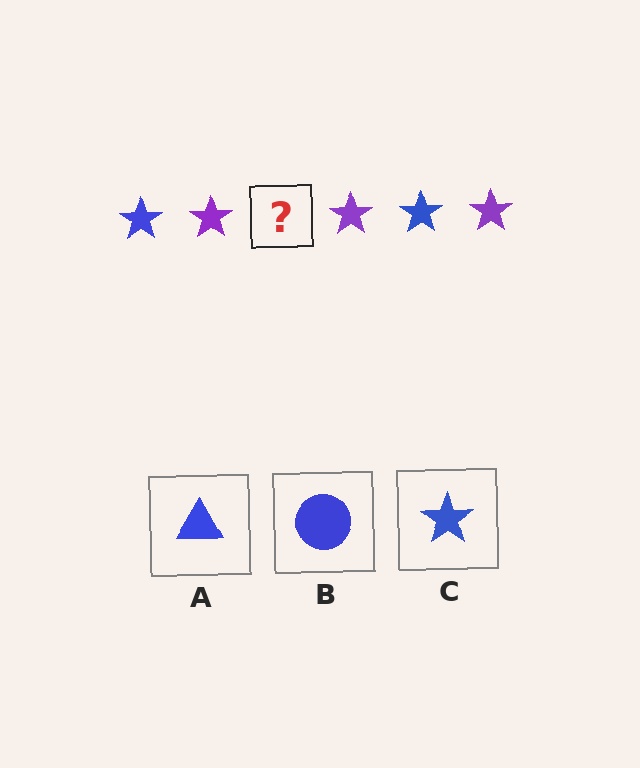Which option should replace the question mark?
Option C.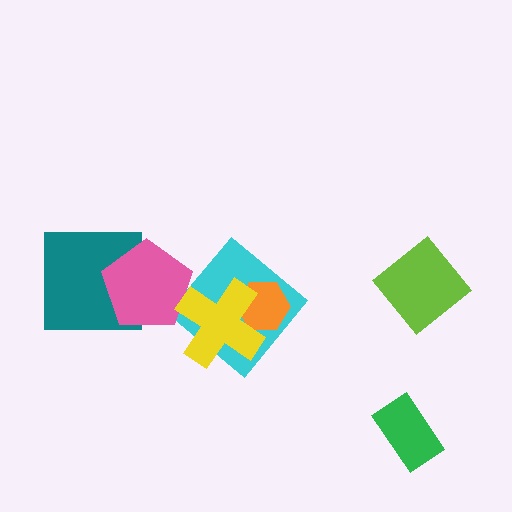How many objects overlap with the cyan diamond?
2 objects overlap with the cyan diamond.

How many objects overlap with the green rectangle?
0 objects overlap with the green rectangle.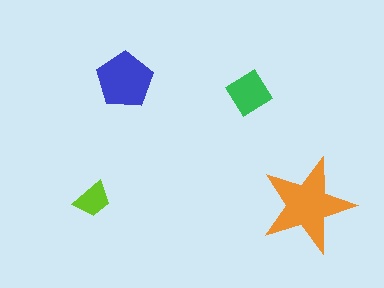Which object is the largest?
The orange star.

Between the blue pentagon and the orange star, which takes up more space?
The orange star.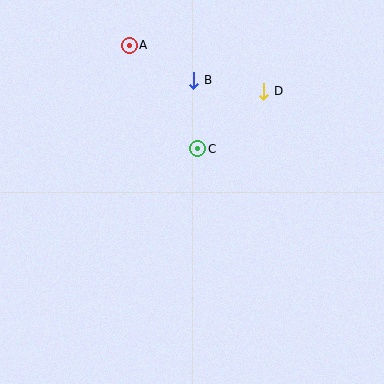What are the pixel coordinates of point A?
Point A is at (129, 45).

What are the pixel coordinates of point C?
Point C is at (198, 149).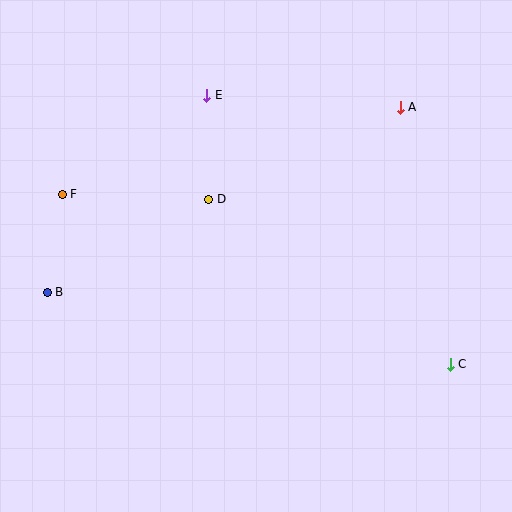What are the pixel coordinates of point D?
Point D is at (209, 199).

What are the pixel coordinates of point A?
Point A is at (400, 107).